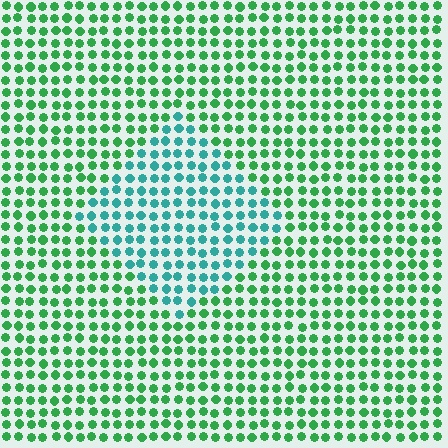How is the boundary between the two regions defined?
The boundary is defined purely by a slight shift in hue (about 42 degrees). Spacing, size, and orientation are identical on both sides.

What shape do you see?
I see a diamond.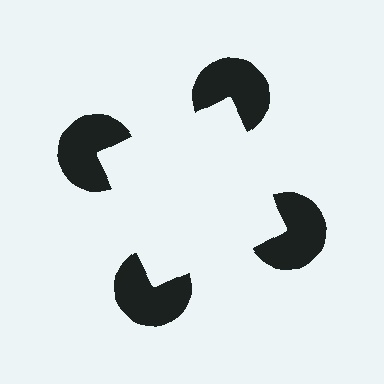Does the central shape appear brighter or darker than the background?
It typically appears slightly brighter than the background, even though no actual brightness change is drawn.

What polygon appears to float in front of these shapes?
An illusory square — its edges are inferred from the aligned wedge cuts in the pac-man discs, not physically drawn.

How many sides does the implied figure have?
4 sides.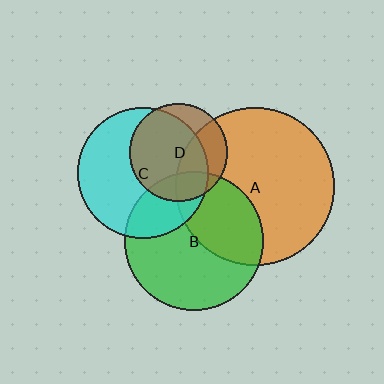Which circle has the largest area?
Circle A (orange).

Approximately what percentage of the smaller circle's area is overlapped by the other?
Approximately 40%.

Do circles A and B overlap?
Yes.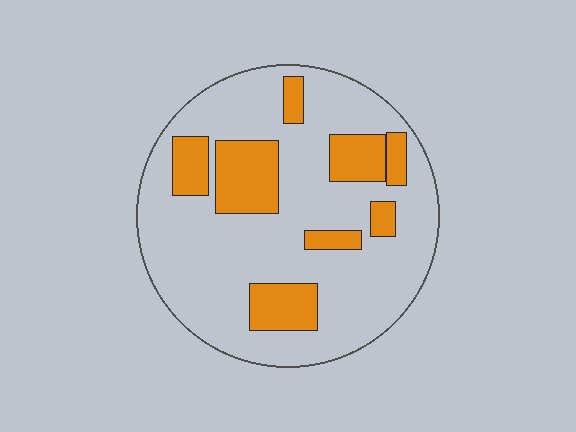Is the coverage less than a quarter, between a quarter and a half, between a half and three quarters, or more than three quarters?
Less than a quarter.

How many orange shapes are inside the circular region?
8.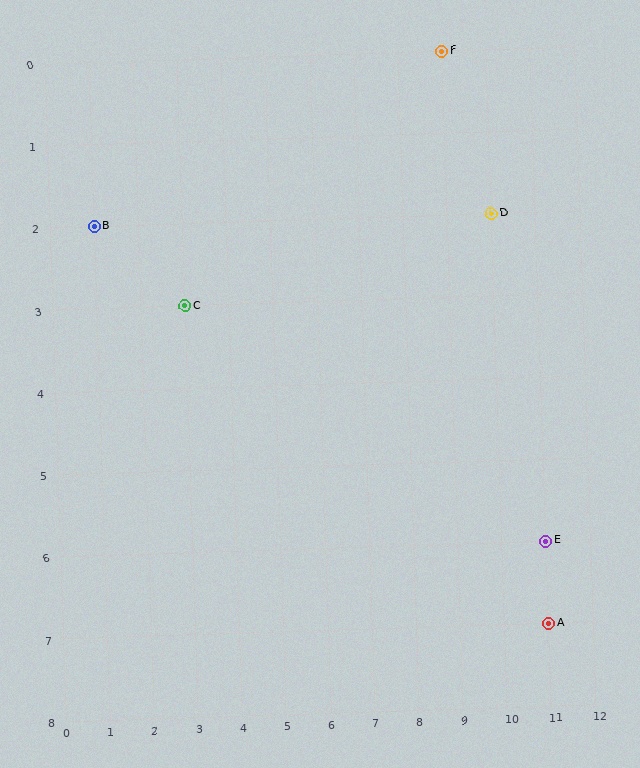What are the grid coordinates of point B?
Point B is at grid coordinates (1, 2).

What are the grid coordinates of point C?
Point C is at grid coordinates (3, 3).